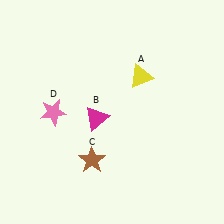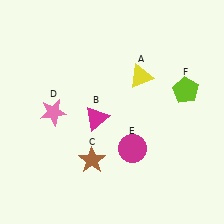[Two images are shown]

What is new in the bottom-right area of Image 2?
A magenta circle (E) was added in the bottom-right area of Image 2.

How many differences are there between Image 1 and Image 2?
There are 2 differences between the two images.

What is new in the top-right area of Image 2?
A lime pentagon (F) was added in the top-right area of Image 2.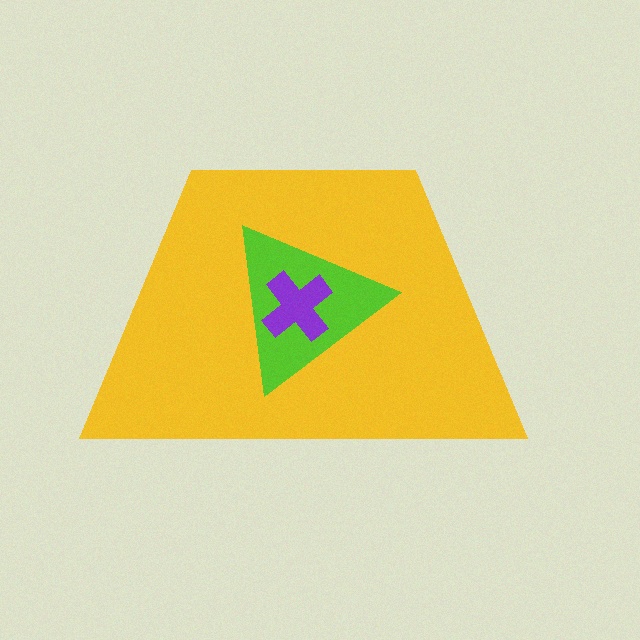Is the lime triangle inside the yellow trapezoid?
Yes.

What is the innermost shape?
The purple cross.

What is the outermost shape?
The yellow trapezoid.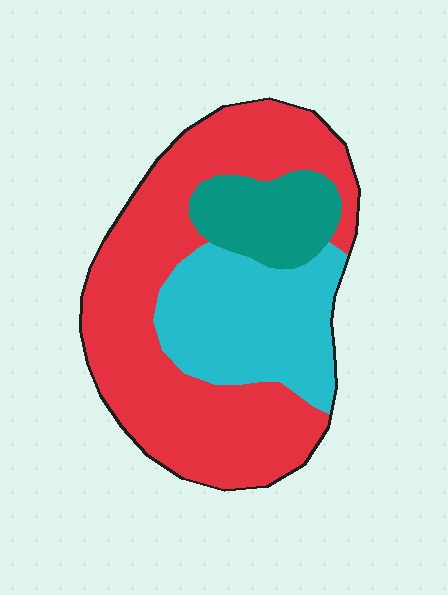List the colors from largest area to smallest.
From largest to smallest: red, cyan, teal.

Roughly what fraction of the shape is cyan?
Cyan takes up between a sixth and a third of the shape.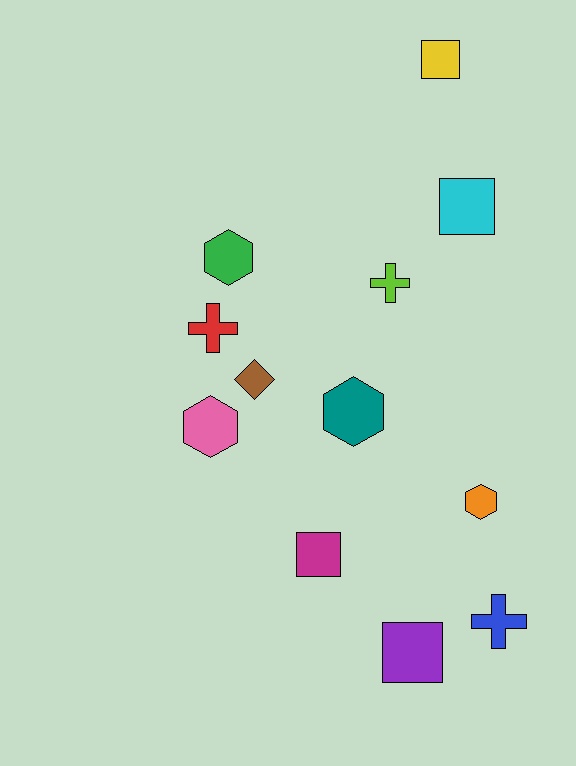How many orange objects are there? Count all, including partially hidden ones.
There is 1 orange object.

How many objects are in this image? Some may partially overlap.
There are 12 objects.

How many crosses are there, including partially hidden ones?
There are 3 crosses.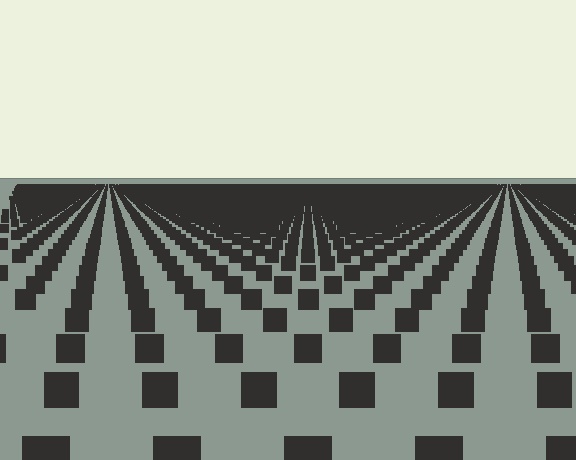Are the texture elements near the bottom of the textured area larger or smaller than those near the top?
Larger. Near the bottom, elements are closer to the viewer and appear at a bigger on-screen size.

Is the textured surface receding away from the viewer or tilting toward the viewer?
The surface is receding away from the viewer. Texture elements get smaller and denser toward the top.